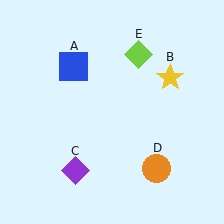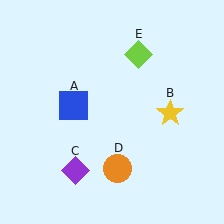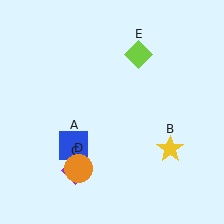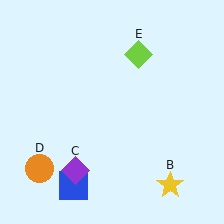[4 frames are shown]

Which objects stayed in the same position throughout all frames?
Purple diamond (object C) and lime diamond (object E) remained stationary.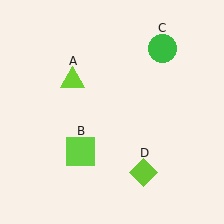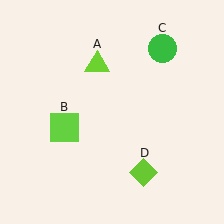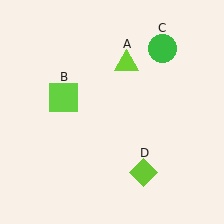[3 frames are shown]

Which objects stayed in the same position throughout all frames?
Green circle (object C) and lime diamond (object D) remained stationary.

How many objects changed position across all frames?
2 objects changed position: lime triangle (object A), lime square (object B).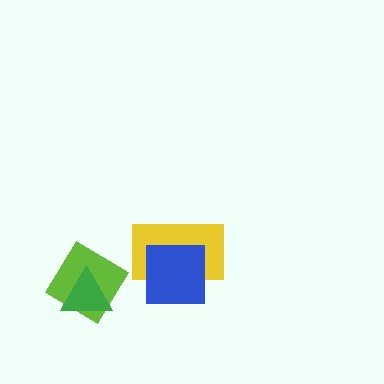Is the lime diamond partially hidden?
Yes, it is partially covered by another shape.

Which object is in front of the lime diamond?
The green triangle is in front of the lime diamond.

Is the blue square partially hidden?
No, no other shape covers it.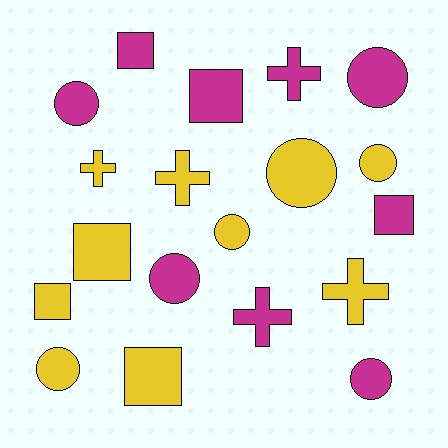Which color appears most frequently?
Yellow, with 10 objects.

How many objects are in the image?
There are 19 objects.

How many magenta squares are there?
There are 3 magenta squares.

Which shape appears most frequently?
Circle, with 8 objects.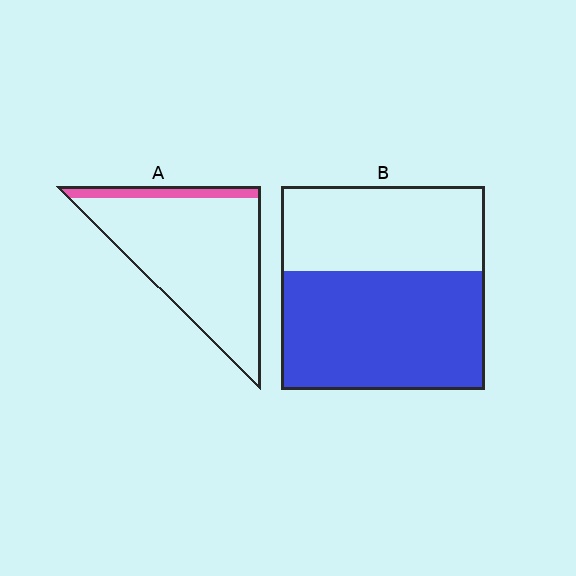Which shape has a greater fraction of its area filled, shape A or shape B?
Shape B.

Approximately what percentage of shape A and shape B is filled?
A is approximately 10% and B is approximately 60%.